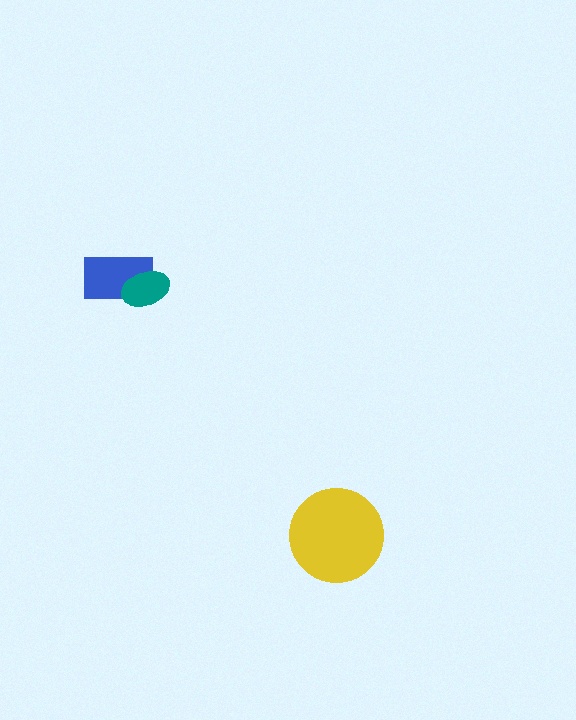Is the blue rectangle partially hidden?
Yes, it is partially covered by another shape.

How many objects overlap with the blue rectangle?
1 object overlaps with the blue rectangle.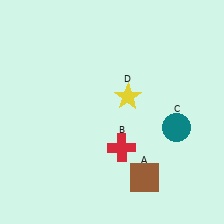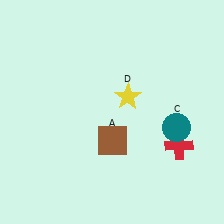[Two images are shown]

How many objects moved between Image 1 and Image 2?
2 objects moved between the two images.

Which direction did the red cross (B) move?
The red cross (B) moved right.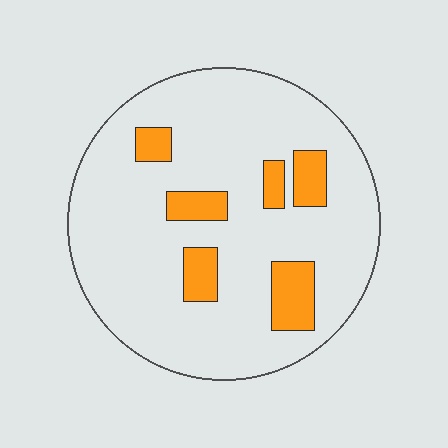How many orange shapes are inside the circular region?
6.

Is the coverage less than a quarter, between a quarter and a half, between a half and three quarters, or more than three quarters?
Less than a quarter.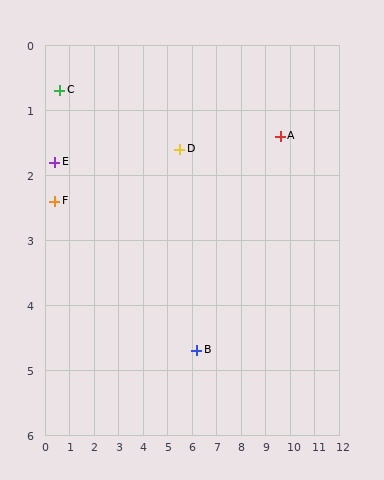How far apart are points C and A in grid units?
Points C and A are about 9.0 grid units apart.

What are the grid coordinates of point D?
Point D is at approximately (5.5, 1.6).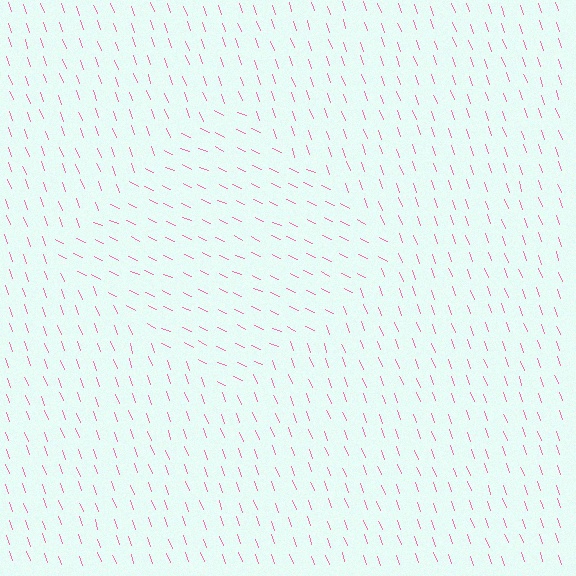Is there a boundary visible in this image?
Yes, there is a texture boundary formed by a change in line orientation.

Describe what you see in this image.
The image is filled with small pink line segments. A diamond region in the image has lines oriented differently from the surrounding lines, creating a visible texture boundary.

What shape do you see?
I see a diamond.